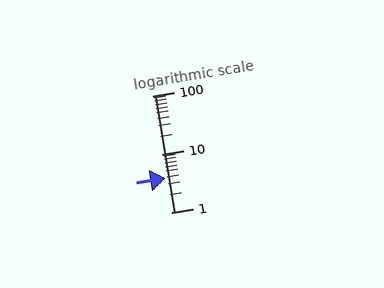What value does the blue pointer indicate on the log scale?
The pointer indicates approximately 3.9.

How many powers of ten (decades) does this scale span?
The scale spans 2 decades, from 1 to 100.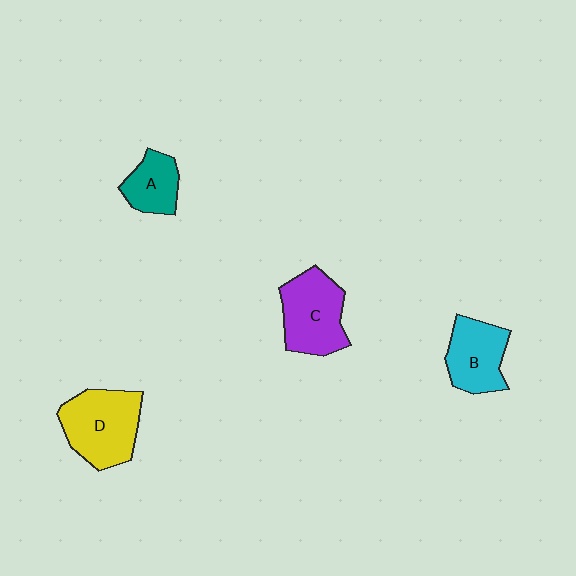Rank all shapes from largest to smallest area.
From largest to smallest: D (yellow), C (purple), B (cyan), A (teal).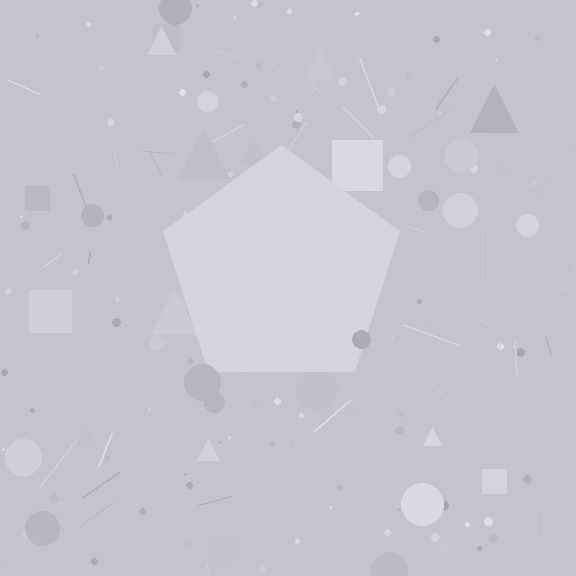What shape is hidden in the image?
A pentagon is hidden in the image.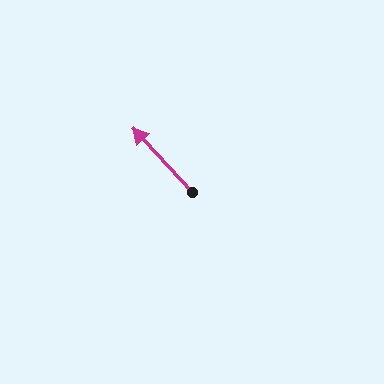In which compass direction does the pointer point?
Northwest.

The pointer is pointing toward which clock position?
Roughly 11 o'clock.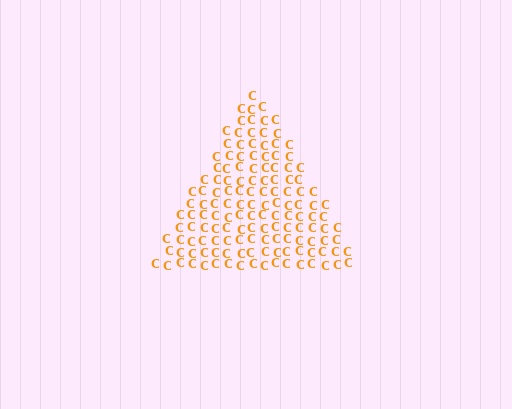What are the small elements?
The small elements are letter C's.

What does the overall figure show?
The overall figure shows a triangle.